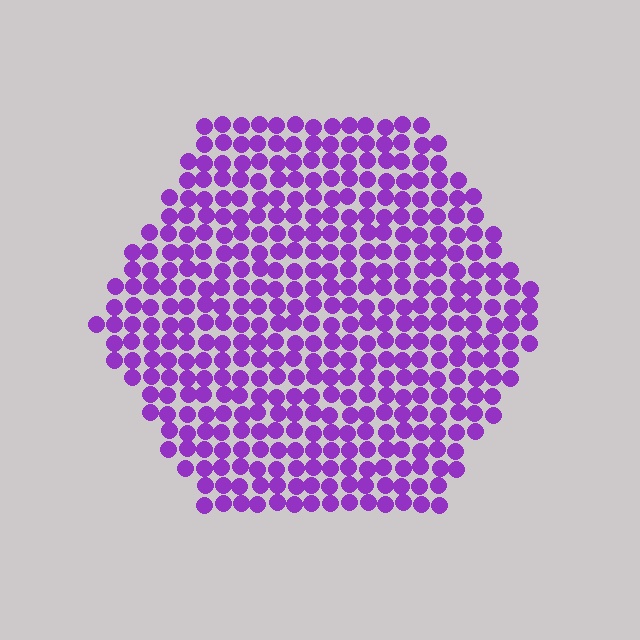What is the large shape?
The large shape is a hexagon.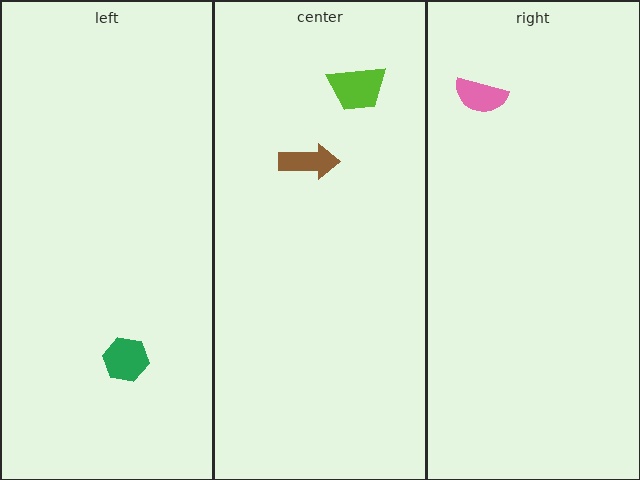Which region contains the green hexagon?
The left region.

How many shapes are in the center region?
2.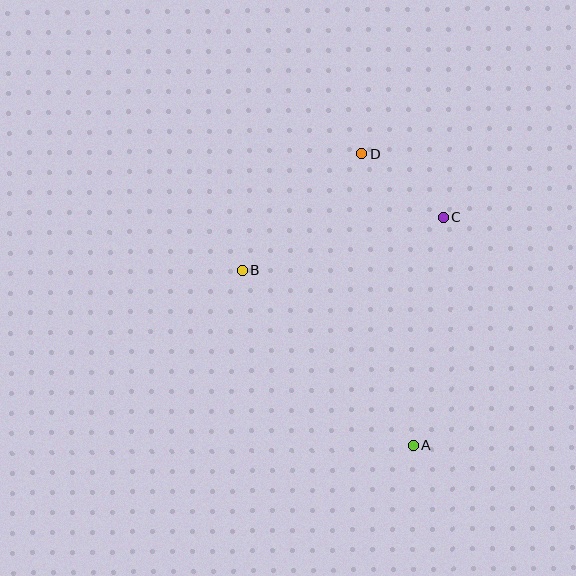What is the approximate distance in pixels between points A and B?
The distance between A and B is approximately 245 pixels.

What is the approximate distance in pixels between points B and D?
The distance between B and D is approximately 166 pixels.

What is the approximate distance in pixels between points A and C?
The distance between A and C is approximately 230 pixels.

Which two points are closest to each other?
Points C and D are closest to each other.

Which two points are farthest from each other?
Points A and D are farthest from each other.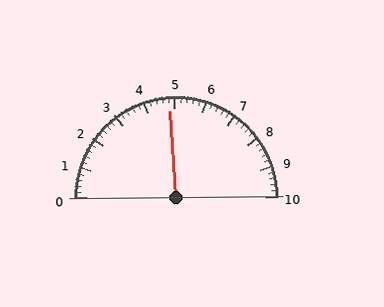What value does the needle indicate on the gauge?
The needle indicates approximately 4.8.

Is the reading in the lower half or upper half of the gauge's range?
The reading is in the lower half of the range (0 to 10).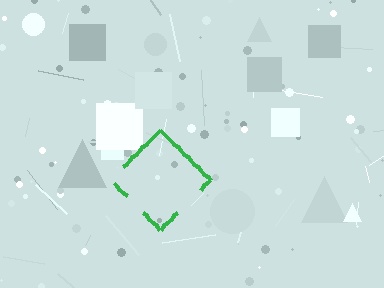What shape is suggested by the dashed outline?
The dashed outline suggests a diamond.